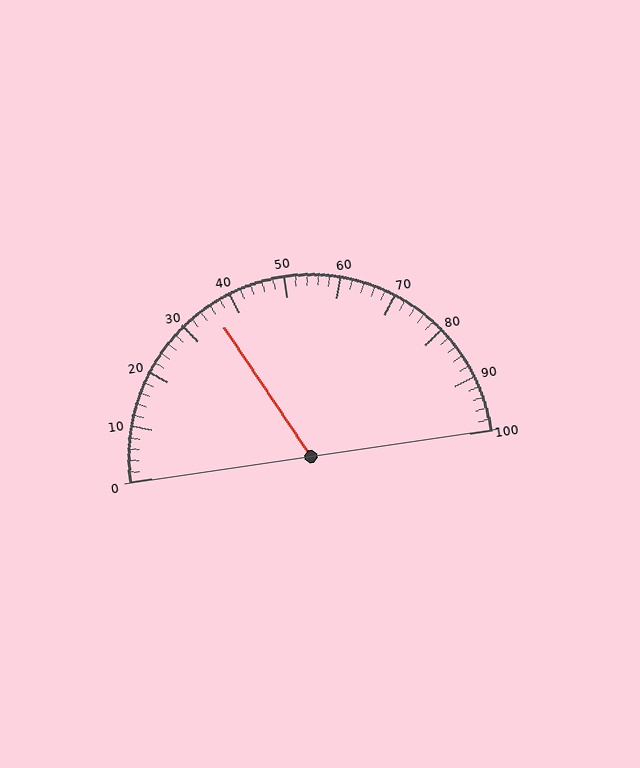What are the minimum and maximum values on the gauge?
The gauge ranges from 0 to 100.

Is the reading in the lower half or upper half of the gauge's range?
The reading is in the lower half of the range (0 to 100).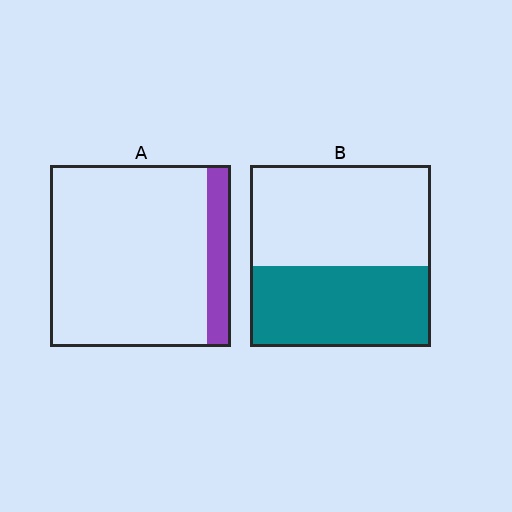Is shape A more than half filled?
No.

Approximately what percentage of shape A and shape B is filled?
A is approximately 15% and B is approximately 45%.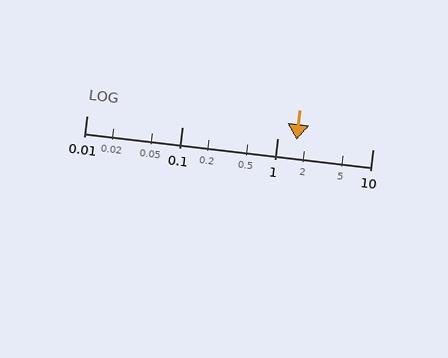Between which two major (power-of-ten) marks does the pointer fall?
The pointer is between 1 and 10.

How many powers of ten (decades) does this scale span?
The scale spans 3 decades, from 0.01 to 10.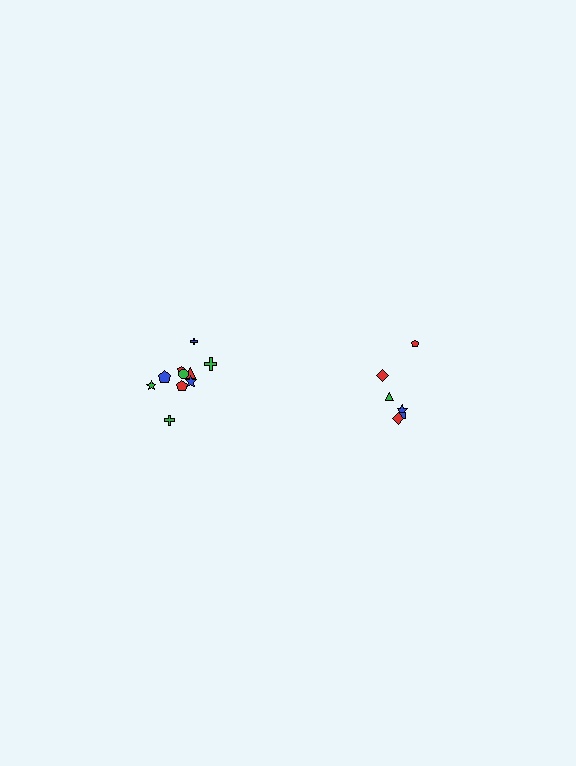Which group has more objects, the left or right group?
The left group.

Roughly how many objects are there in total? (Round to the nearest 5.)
Roughly 15 objects in total.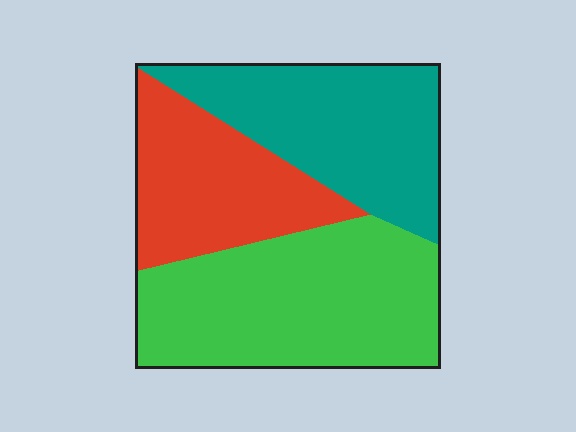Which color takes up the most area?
Green, at roughly 40%.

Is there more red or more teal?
Teal.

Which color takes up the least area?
Red, at roughly 25%.